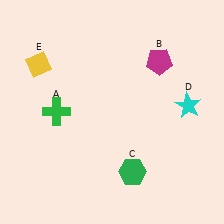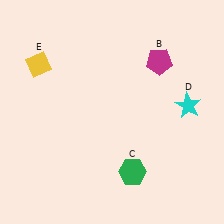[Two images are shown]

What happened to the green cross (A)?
The green cross (A) was removed in Image 2. It was in the top-left area of Image 1.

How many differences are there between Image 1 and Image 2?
There is 1 difference between the two images.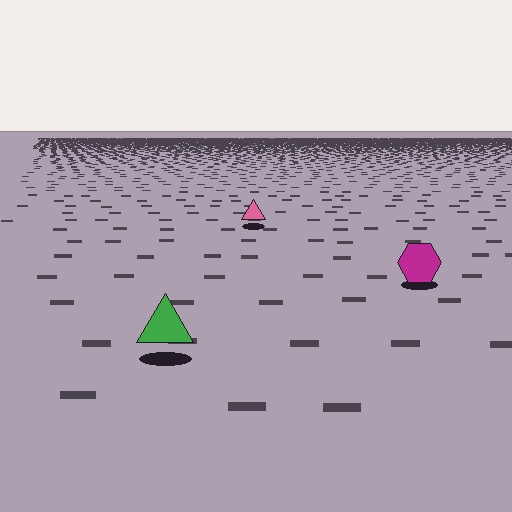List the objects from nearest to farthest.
From nearest to farthest: the green triangle, the magenta hexagon, the pink triangle.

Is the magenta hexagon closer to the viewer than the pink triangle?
Yes. The magenta hexagon is closer — you can tell from the texture gradient: the ground texture is coarser near it.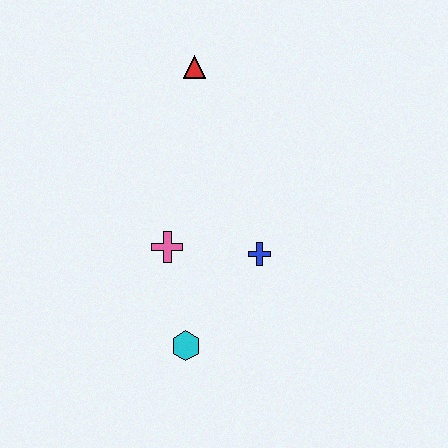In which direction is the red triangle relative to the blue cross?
The red triangle is above the blue cross.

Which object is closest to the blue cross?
The pink cross is closest to the blue cross.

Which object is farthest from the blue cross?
The red triangle is farthest from the blue cross.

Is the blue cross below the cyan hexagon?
No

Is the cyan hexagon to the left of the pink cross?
No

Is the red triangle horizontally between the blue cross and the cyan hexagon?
Yes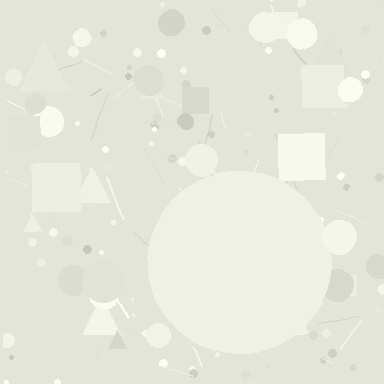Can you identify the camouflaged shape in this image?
The camouflaged shape is a circle.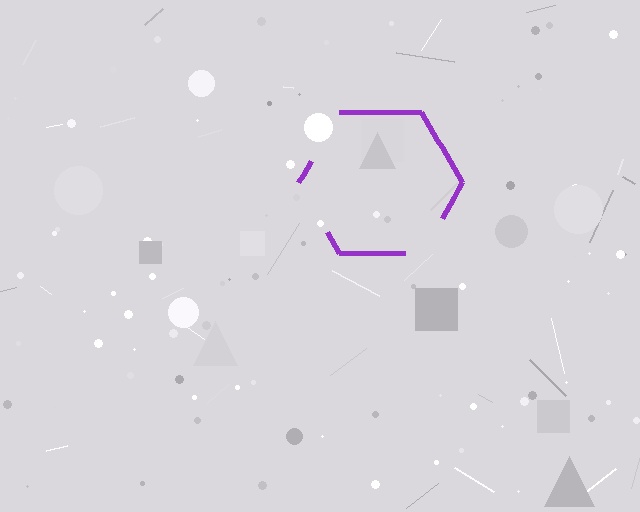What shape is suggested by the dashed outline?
The dashed outline suggests a hexagon.